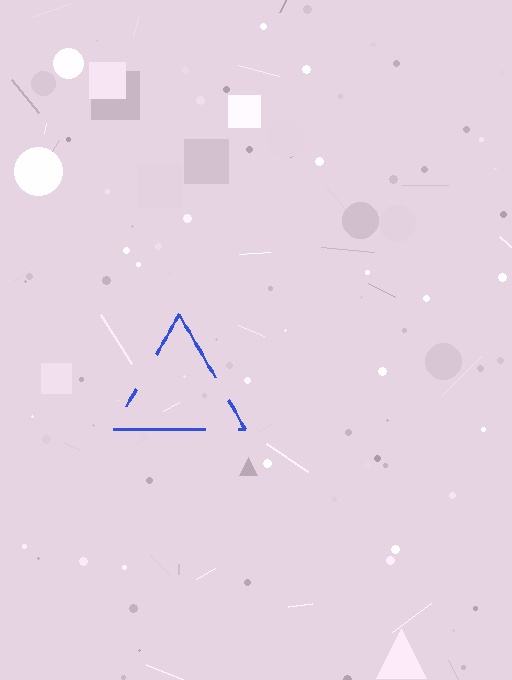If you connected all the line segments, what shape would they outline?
They would outline a triangle.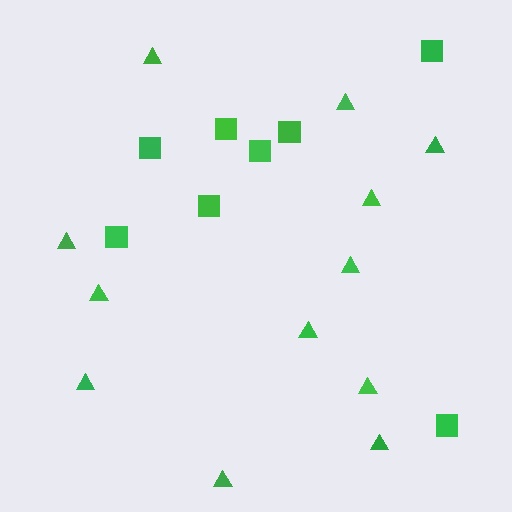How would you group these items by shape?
There are 2 groups: one group of squares (8) and one group of triangles (12).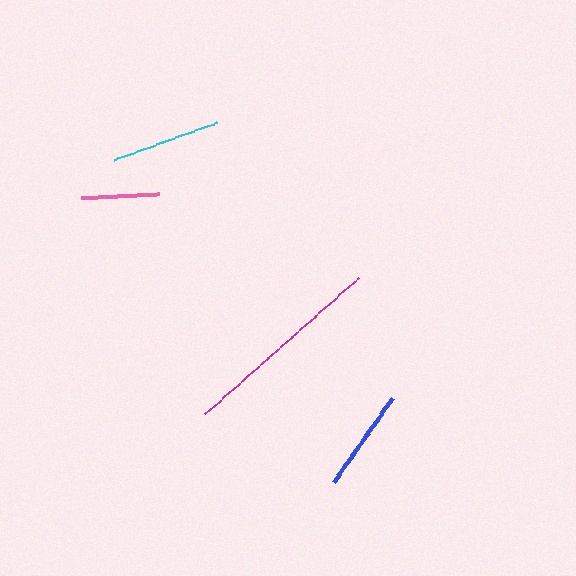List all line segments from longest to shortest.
From longest to shortest: magenta, cyan, blue, pink.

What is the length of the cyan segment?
The cyan segment is approximately 109 pixels long.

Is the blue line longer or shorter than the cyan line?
The cyan line is longer than the blue line.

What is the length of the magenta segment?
The magenta segment is approximately 205 pixels long.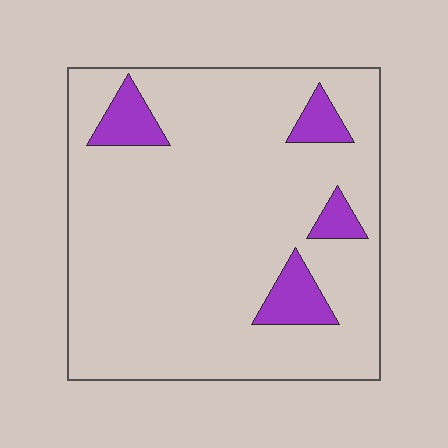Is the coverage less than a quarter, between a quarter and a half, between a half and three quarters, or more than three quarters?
Less than a quarter.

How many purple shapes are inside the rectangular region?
4.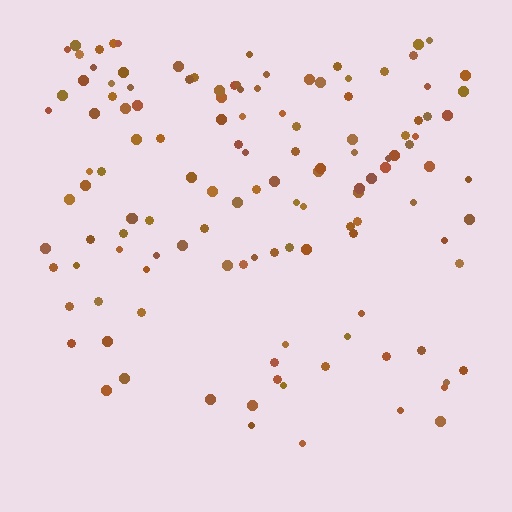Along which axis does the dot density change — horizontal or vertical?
Vertical.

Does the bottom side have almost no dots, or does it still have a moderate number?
Still a moderate number, just noticeably fewer than the top.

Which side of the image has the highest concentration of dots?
The top.